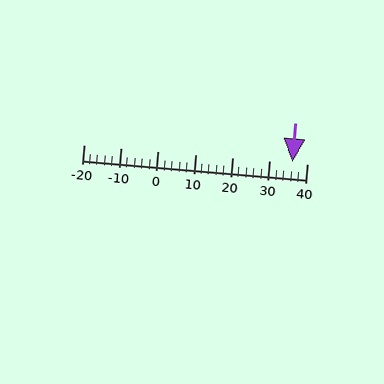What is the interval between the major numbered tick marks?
The major tick marks are spaced 10 units apart.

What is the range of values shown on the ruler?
The ruler shows values from -20 to 40.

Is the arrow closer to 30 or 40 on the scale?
The arrow is closer to 40.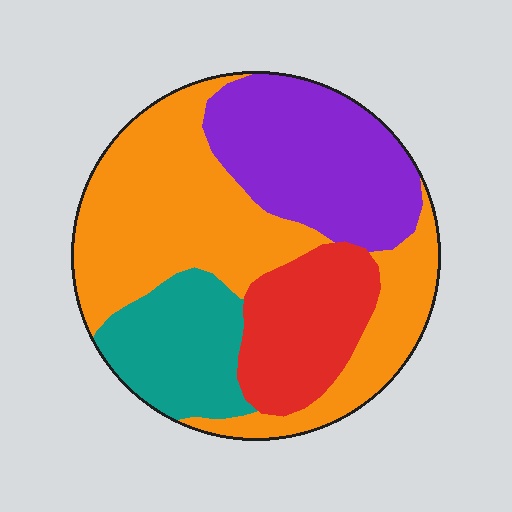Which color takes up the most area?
Orange, at roughly 45%.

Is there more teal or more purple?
Purple.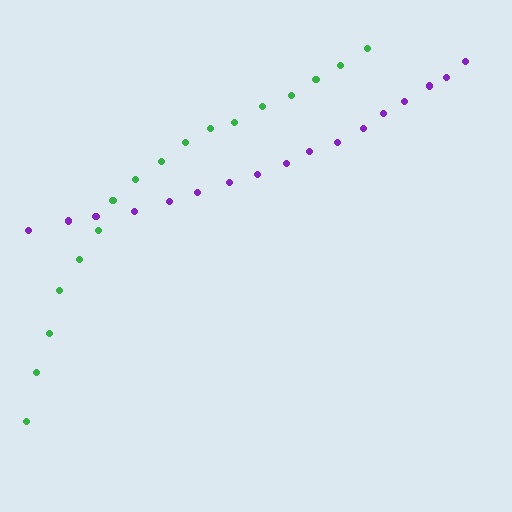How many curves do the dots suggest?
There are 2 distinct paths.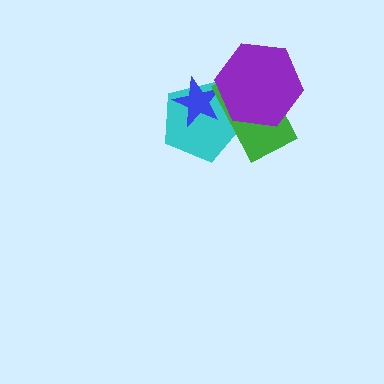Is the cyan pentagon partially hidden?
Yes, it is partially covered by another shape.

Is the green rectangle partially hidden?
Yes, it is partially covered by another shape.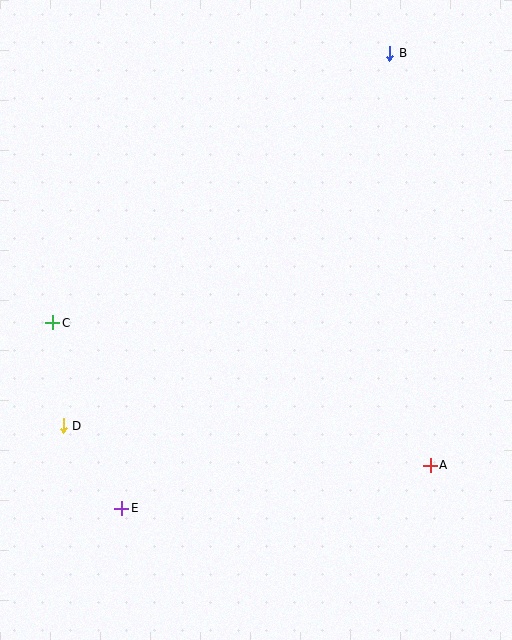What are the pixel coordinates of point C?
Point C is at (53, 323).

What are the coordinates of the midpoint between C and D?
The midpoint between C and D is at (58, 374).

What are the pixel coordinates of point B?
Point B is at (390, 53).